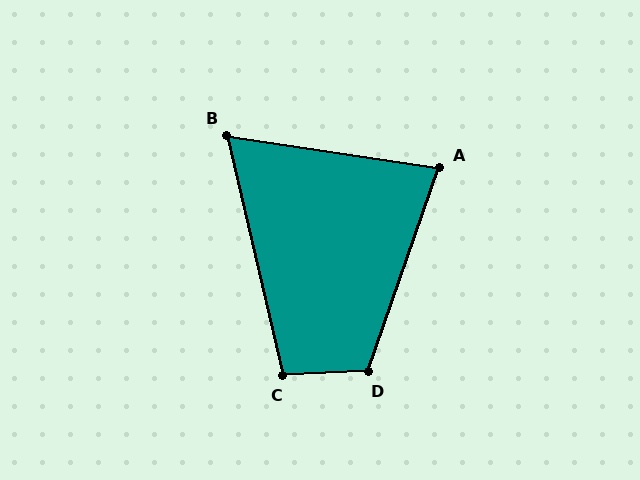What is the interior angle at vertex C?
Approximately 101 degrees (obtuse).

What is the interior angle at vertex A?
Approximately 79 degrees (acute).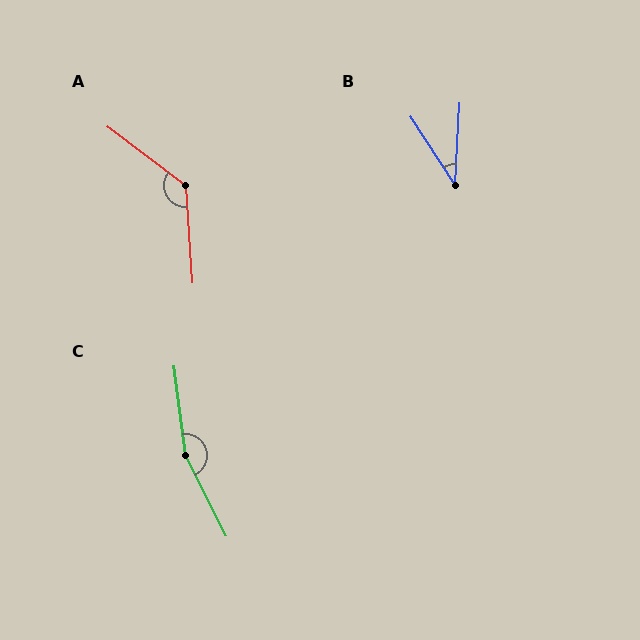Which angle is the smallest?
B, at approximately 37 degrees.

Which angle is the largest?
C, at approximately 160 degrees.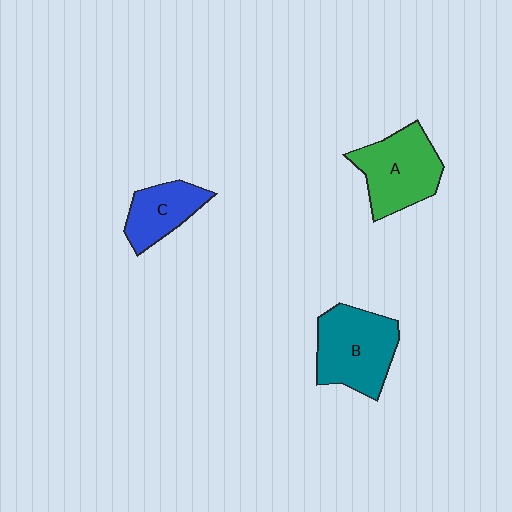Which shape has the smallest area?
Shape C (blue).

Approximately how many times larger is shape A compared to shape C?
Approximately 1.5 times.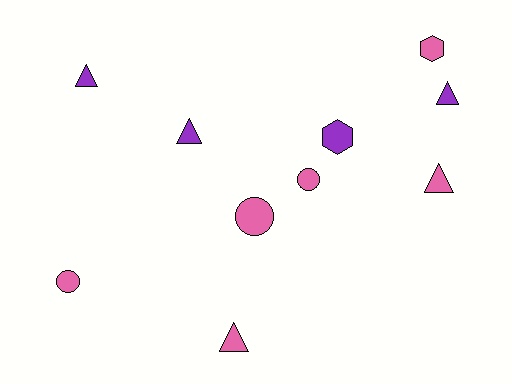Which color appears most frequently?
Pink, with 6 objects.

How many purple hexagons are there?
There is 1 purple hexagon.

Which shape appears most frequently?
Triangle, with 5 objects.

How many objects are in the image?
There are 10 objects.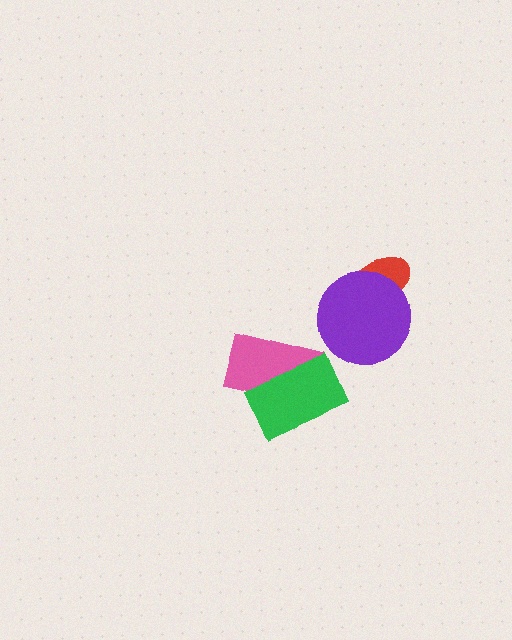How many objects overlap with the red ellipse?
1 object overlaps with the red ellipse.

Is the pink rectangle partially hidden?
Yes, it is partially covered by another shape.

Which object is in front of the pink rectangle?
The green rectangle is in front of the pink rectangle.